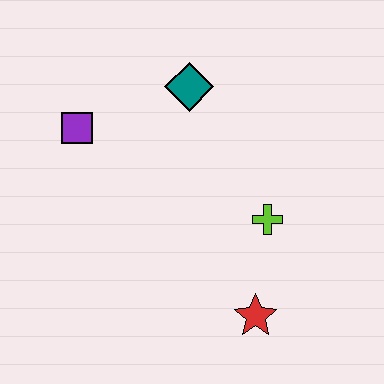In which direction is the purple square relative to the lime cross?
The purple square is to the left of the lime cross.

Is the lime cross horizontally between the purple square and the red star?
No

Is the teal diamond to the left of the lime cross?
Yes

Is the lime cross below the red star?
No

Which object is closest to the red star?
The lime cross is closest to the red star.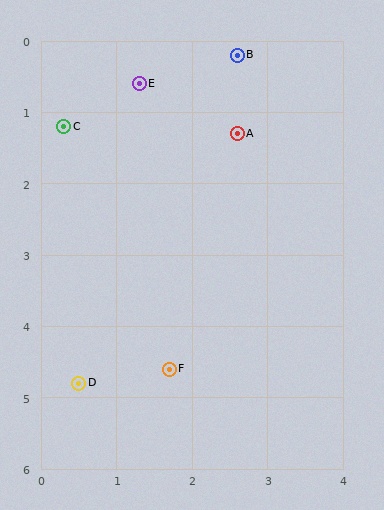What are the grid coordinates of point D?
Point D is at approximately (0.5, 4.8).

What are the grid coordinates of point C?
Point C is at approximately (0.3, 1.2).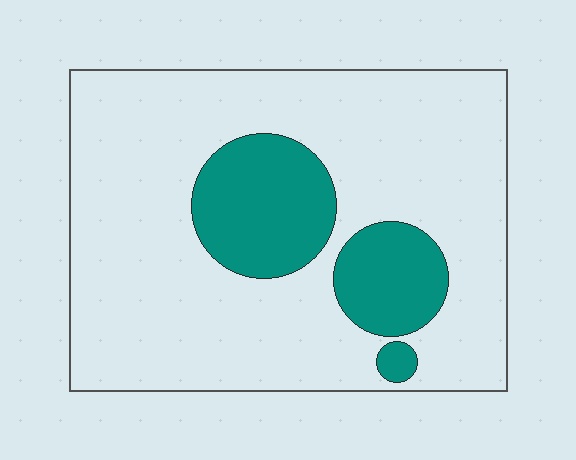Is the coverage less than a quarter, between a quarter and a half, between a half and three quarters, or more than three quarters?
Less than a quarter.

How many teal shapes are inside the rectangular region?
3.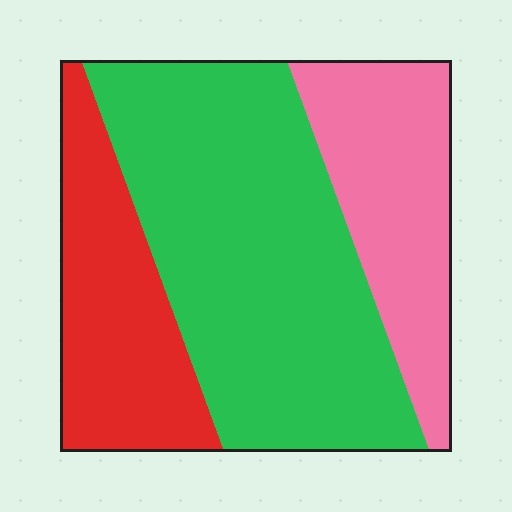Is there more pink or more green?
Green.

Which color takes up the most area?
Green, at roughly 50%.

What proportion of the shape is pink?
Pink covers roughly 25% of the shape.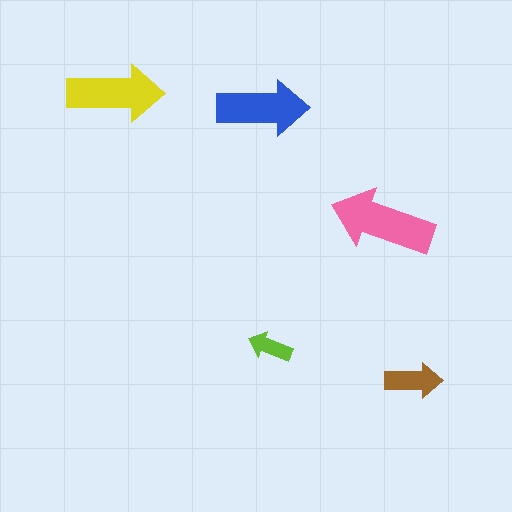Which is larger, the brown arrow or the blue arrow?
The blue one.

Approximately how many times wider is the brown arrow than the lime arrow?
About 1.5 times wider.